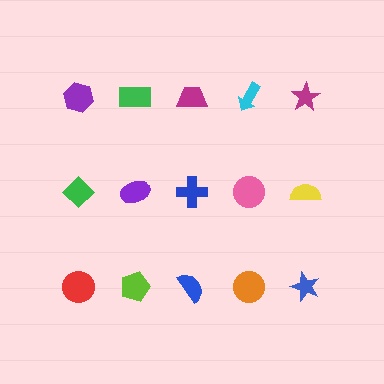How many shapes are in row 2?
5 shapes.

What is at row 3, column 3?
A blue semicircle.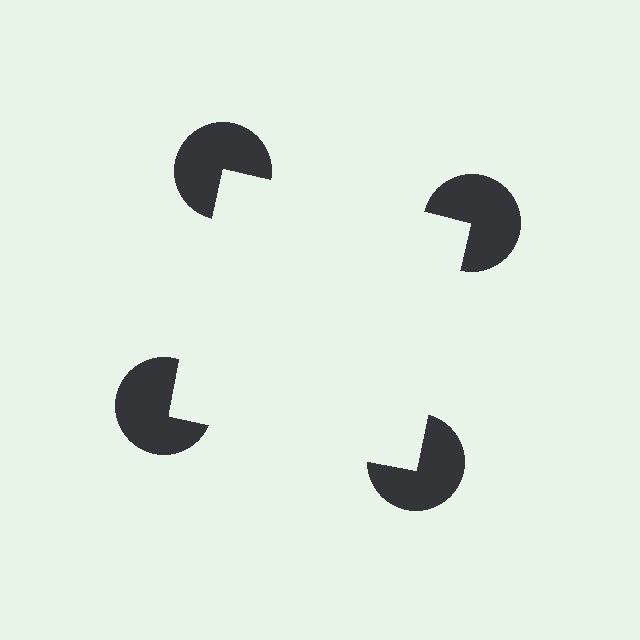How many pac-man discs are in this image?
There are 4 — one at each vertex of the illusory square.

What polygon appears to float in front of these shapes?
An illusory square — its edges are inferred from the aligned wedge cuts in the pac-man discs, not physically drawn.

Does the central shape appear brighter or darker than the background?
It typically appears slightly brighter than the background, even though no actual brightness change is drawn.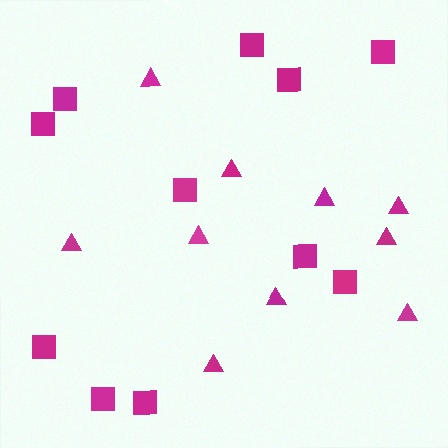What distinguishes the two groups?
There are 2 groups: one group of triangles (10) and one group of squares (11).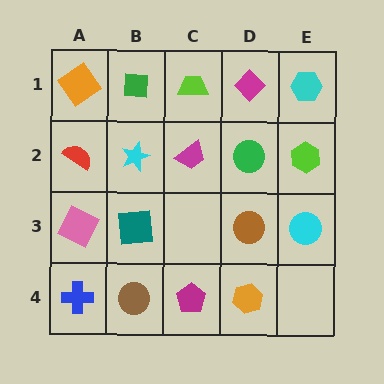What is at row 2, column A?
A red semicircle.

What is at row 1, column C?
A lime trapezoid.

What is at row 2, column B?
A cyan star.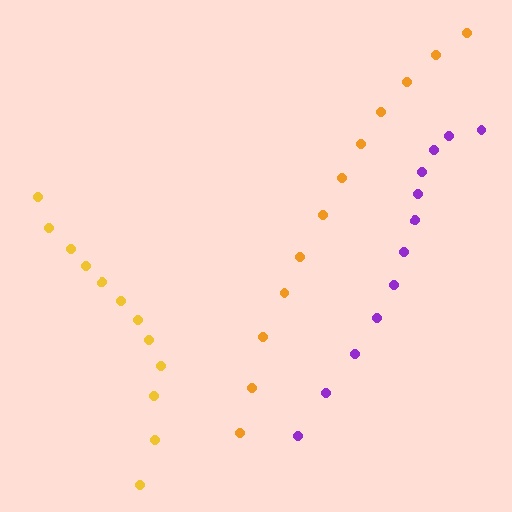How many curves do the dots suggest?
There are 3 distinct paths.